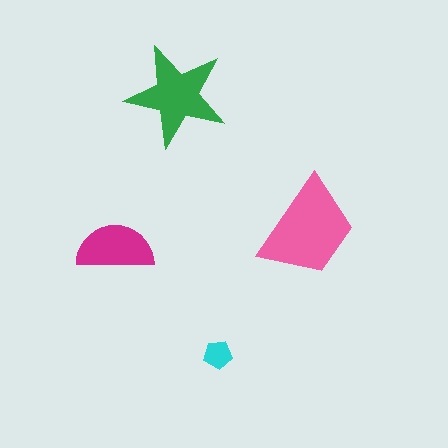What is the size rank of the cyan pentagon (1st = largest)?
4th.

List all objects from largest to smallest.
The pink trapezoid, the green star, the magenta semicircle, the cyan pentagon.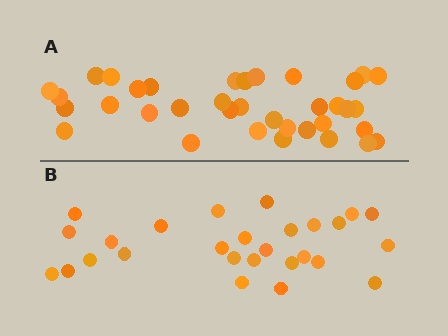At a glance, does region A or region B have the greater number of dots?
Region A (the top region) has more dots.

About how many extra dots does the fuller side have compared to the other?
Region A has roughly 8 or so more dots than region B.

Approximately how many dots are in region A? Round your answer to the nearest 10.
About 40 dots. (The exact count is 36, which rounds to 40.)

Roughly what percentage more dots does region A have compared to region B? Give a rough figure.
About 35% more.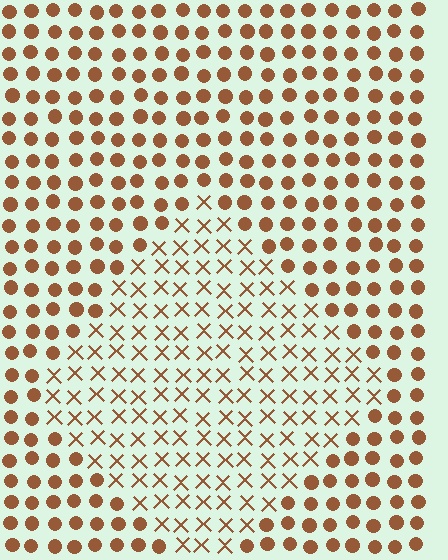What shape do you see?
I see a diamond.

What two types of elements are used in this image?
The image uses X marks inside the diamond region and circles outside it.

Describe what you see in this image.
The image is filled with small brown elements arranged in a uniform grid. A diamond-shaped region contains X marks, while the surrounding area contains circles. The boundary is defined purely by the change in element shape.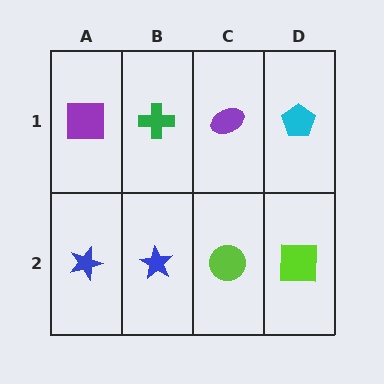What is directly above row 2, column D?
A cyan pentagon.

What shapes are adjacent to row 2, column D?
A cyan pentagon (row 1, column D), a lime circle (row 2, column C).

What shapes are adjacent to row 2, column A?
A purple square (row 1, column A), a blue star (row 2, column B).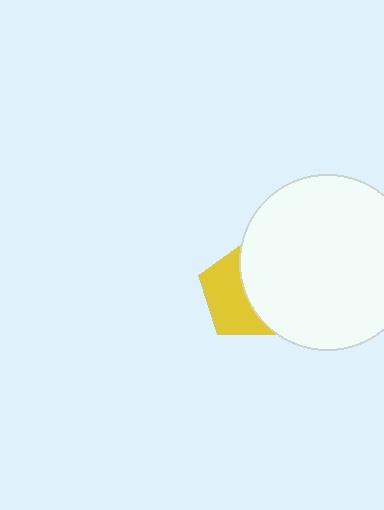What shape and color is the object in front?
The object in front is a white circle.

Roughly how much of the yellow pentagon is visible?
About half of it is visible (roughly 50%).